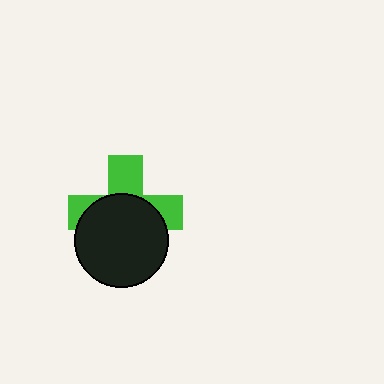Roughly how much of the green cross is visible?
A small part of it is visible (roughly 42%).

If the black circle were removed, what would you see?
You would see the complete green cross.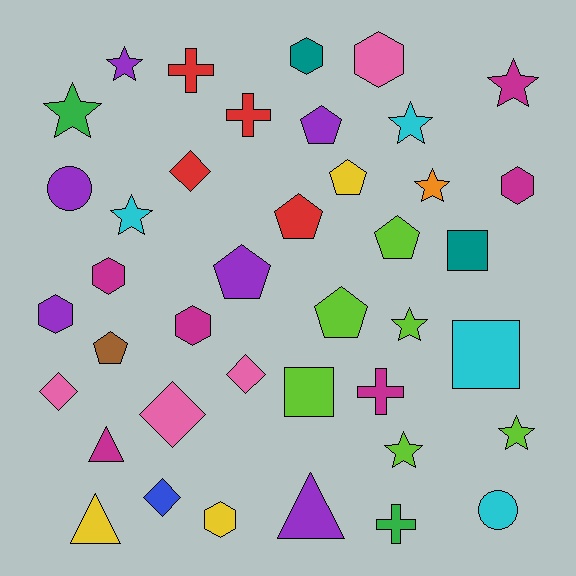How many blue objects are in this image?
There is 1 blue object.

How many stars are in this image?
There are 9 stars.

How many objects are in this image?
There are 40 objects.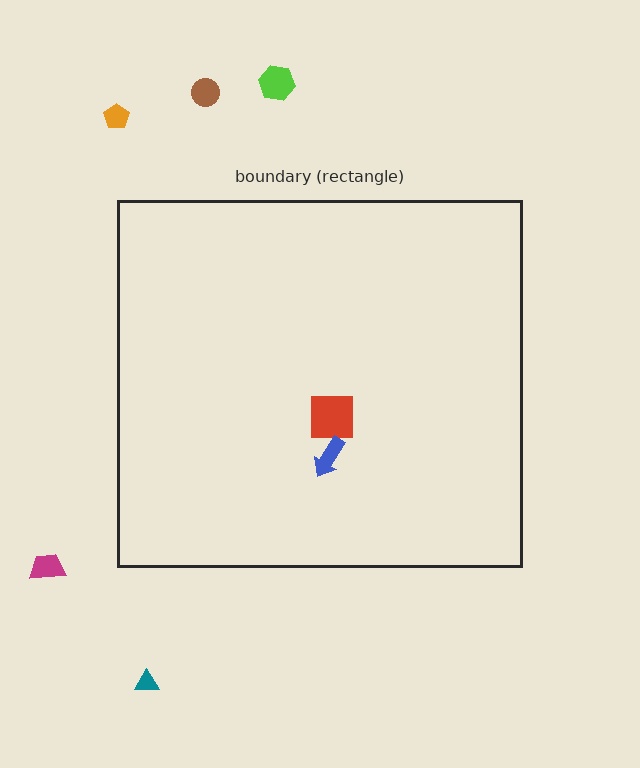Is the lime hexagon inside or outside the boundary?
Outside.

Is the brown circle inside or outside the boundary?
Outside.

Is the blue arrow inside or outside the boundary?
Inside.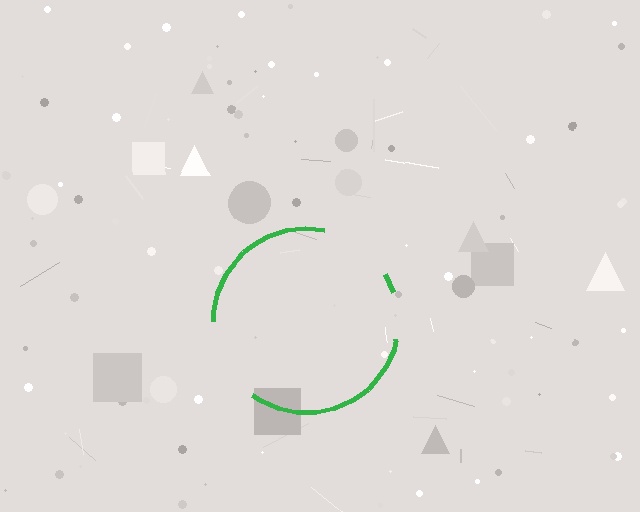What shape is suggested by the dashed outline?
The dashed outline suggests a circle.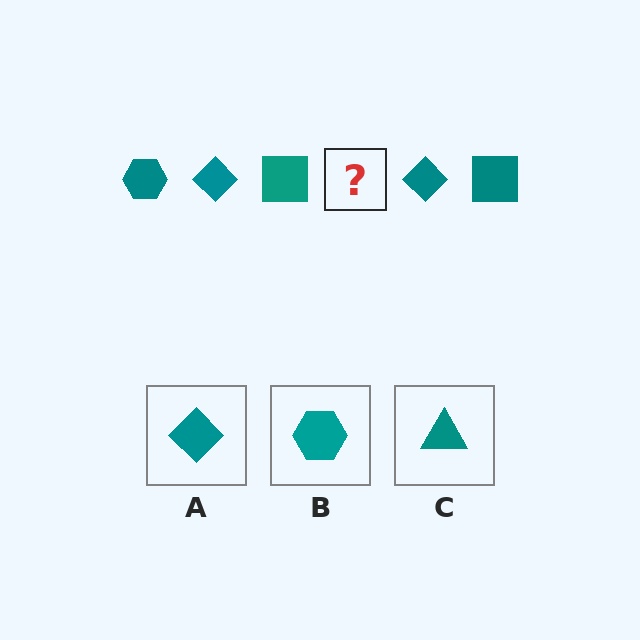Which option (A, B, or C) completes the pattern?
B.